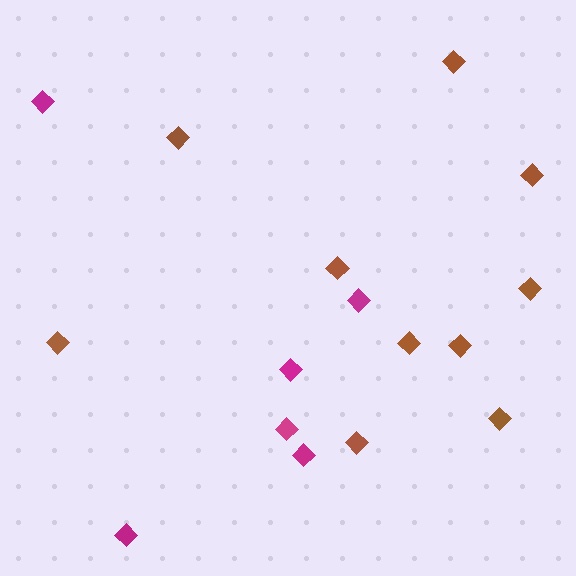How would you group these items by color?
There are 2 groups: one group of magenta diamonds (6) and one group of brown diamonds (10).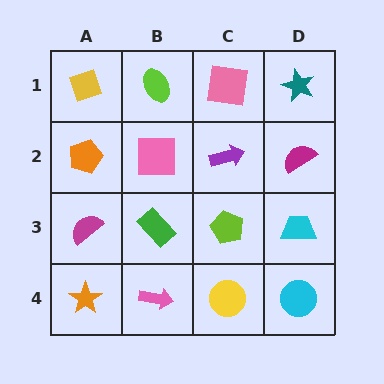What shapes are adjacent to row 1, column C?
A purple arrow (row 2, column C), a lime ellipse (row 1, column B), a teal star (row 1, column D).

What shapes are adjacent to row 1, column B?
A pink square (row 2, column B), a yellow diamond (row 1, column A), a pink square (row 1, column C).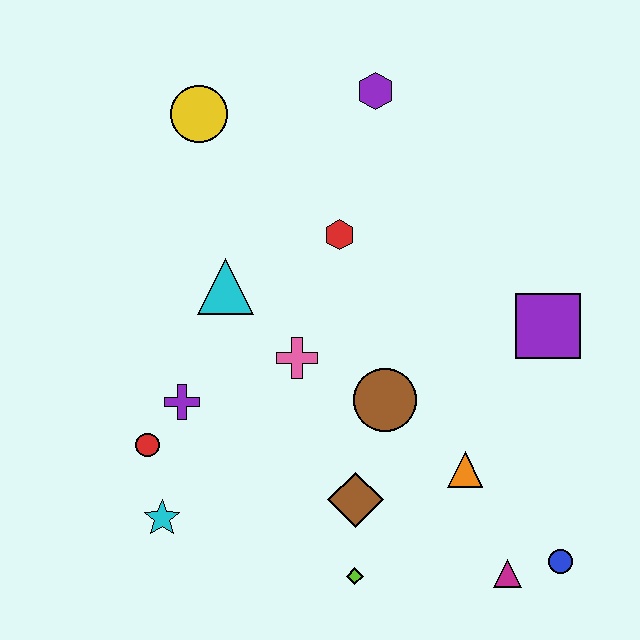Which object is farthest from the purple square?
The cyan star is farthest from the purple square.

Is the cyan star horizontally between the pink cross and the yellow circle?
No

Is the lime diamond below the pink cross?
Yes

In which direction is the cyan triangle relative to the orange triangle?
The cyan triangle is to the left of the orange triangle.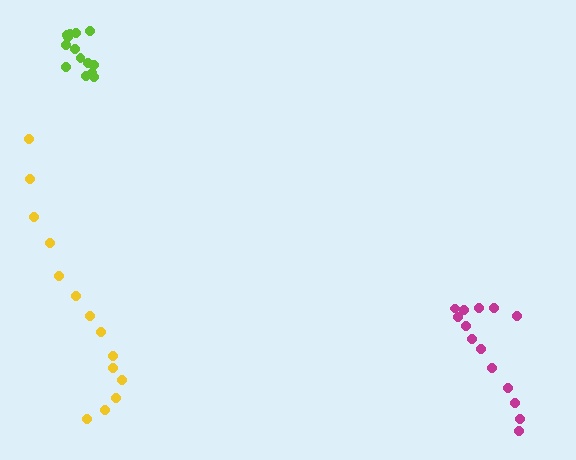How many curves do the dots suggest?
There are 3 distinct paths.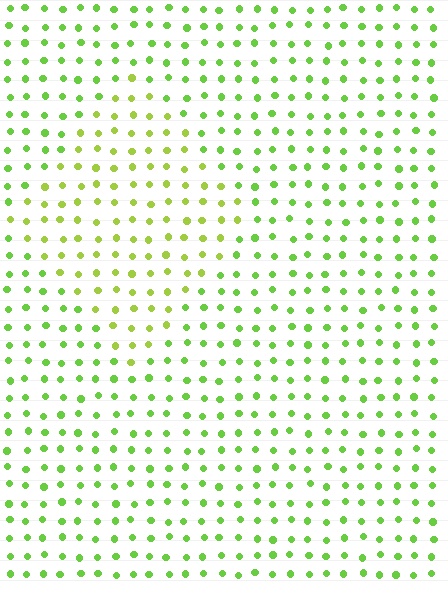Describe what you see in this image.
The image is filled with small lime elements in a uniform arrangement. A diamond-shaped region is visible where the elements are tinted to a slightly different hue, forming a subtle color boundary.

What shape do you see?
I see a diamond.